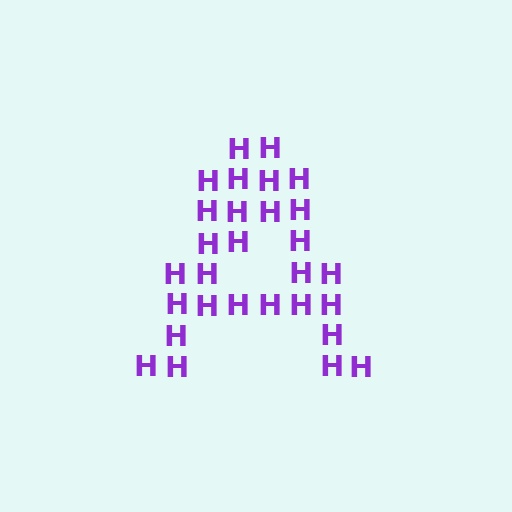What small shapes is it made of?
It is made of small letter H's.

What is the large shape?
The large shape is the letter A.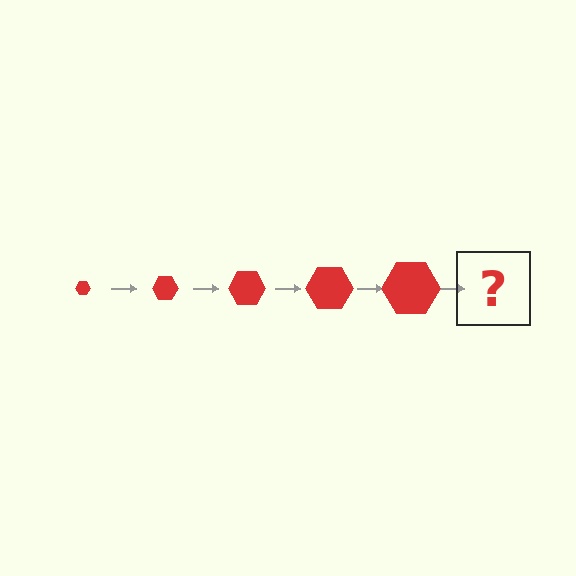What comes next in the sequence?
The next element should be a red hexagon, larger than the previous one.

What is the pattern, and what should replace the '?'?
The pattern is that the hexagon gets progressively larger each step. The '?' should be a red hexagon, larger than the previous one.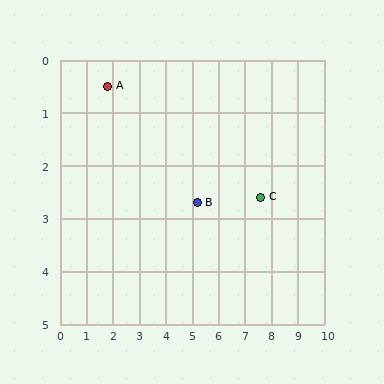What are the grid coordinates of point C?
Point C is at approximately (7.6, 2.6).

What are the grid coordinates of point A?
Point A is at approximately (1.8, 0.5).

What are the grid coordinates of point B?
Point B is at approximately (5.2, 2.7).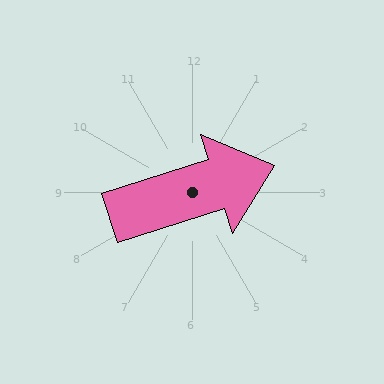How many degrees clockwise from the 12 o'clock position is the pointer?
Approximately 72 degrees.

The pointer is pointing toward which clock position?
Roughly 2 o'clock.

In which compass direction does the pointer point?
East.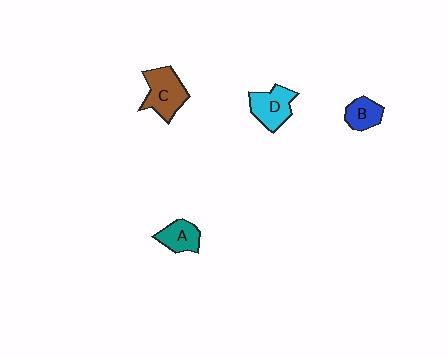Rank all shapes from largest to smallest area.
From largest to smallest: C (brown), D (cyan), A (teal), B (blue).